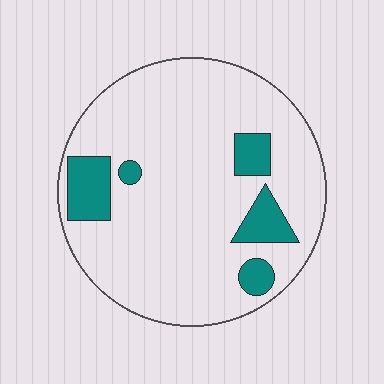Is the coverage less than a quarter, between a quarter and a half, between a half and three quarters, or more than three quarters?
Less than a quarter.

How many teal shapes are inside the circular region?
5.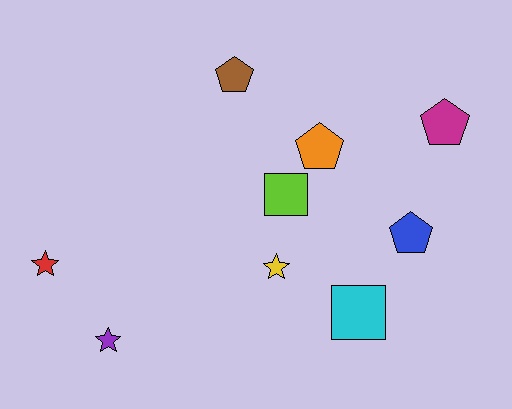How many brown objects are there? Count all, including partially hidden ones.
There is 1 brown object.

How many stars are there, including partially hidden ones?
There are 3 stars.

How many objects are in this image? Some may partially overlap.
There are 9 objects.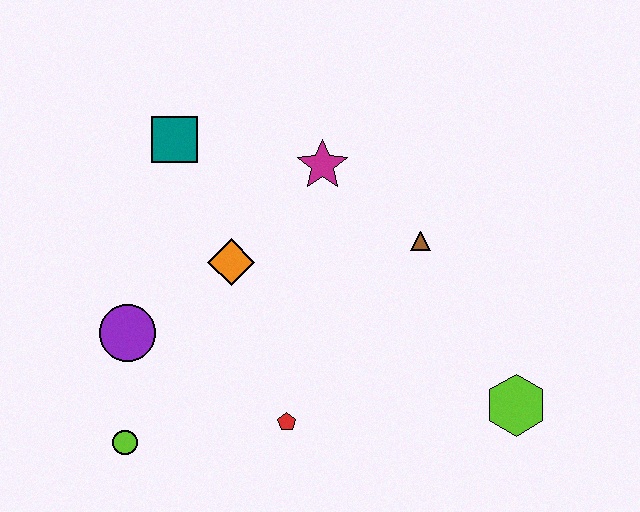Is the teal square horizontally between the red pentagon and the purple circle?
Yes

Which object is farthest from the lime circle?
The lime hexagon is farthest from the lime circle.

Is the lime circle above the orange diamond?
No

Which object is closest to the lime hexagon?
The brown triangle is closest to the lime hexagon.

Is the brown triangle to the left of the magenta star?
No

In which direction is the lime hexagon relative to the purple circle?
The lime hexagon is to the right of the purple circle.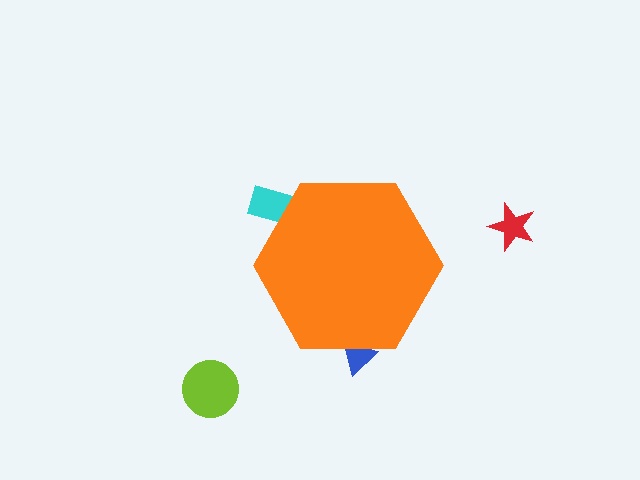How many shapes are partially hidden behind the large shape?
2 shapes are partially hidden.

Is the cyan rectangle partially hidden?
Yes, the cyan rectangle is partially hidden behind the orange hexagon.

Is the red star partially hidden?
No, the red star is fully visible.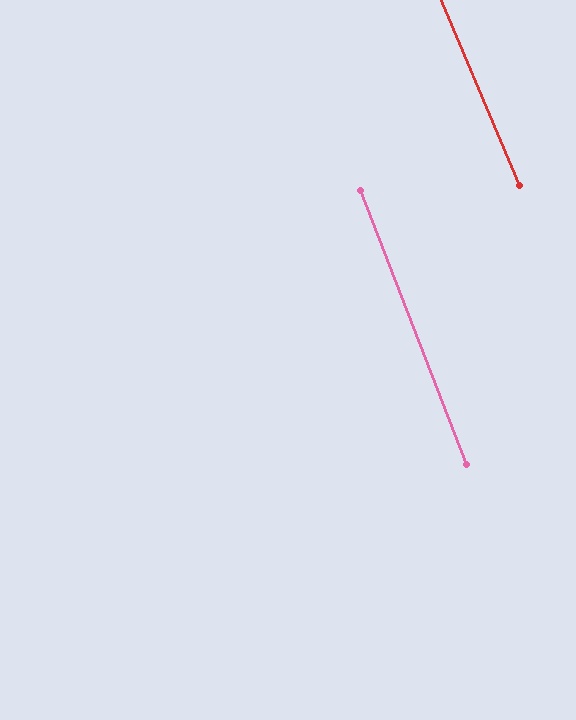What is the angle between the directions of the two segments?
Approximately 2 degrees.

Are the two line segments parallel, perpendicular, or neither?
Parallel — their directions differ by only 1.6°.